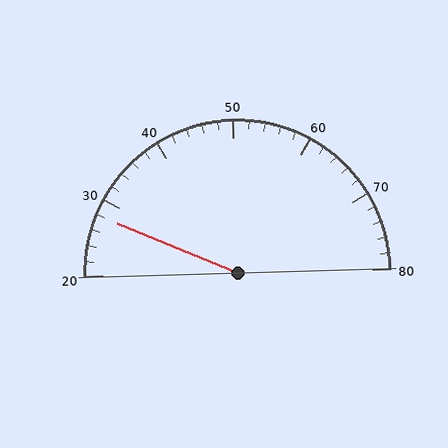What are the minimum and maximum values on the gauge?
The gauge ranges from 20 to 80.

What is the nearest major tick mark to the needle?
The nearest major tick mark is 30.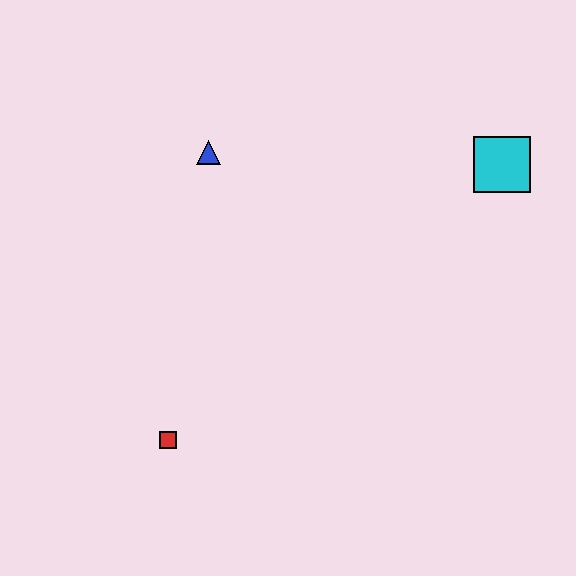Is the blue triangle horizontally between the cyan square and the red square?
Yes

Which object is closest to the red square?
The blue triangle is closest to the red square.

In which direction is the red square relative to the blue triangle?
The red square is below the blue triangle.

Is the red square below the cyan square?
Yes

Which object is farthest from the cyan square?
The red square is farthest from the cyan square.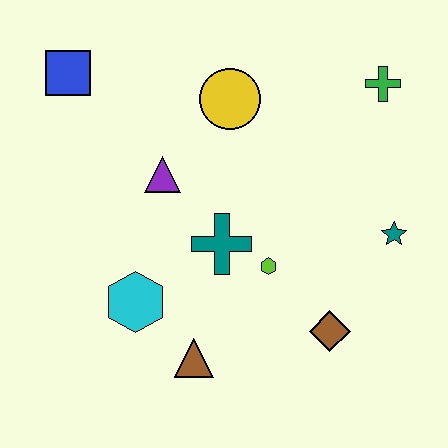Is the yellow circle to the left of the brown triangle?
No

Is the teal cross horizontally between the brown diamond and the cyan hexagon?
Yes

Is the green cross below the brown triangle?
No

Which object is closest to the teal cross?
The lime hexagon is closest to the teal cross.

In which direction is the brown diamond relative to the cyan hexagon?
The brown diamond is to the right of the cyan hexagon.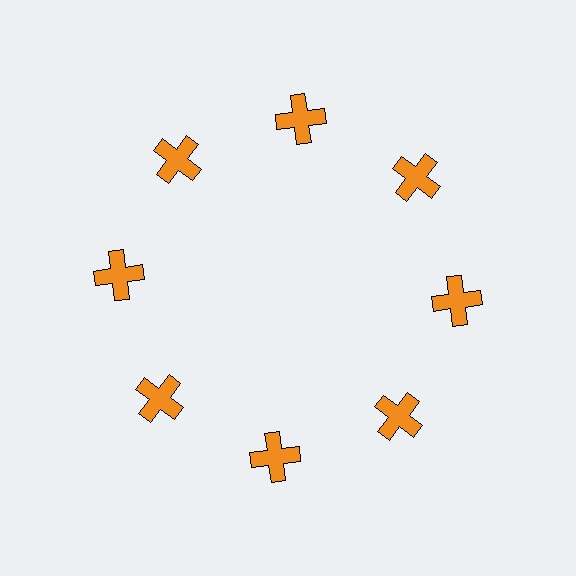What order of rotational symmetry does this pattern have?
This pattern has 8-fold rotational symmetry.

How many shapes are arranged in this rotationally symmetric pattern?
There are 8 shapes, arranged in 8 groups of 1.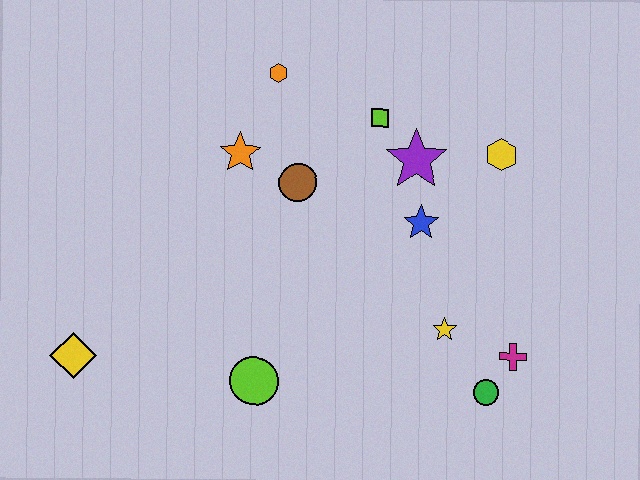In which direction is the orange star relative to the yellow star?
The orange star is to the left of the yellow star.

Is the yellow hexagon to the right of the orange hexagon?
Yes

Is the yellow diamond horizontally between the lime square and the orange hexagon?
No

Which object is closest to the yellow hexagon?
The purple star is closest to the yellow hexagon.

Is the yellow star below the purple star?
Yes